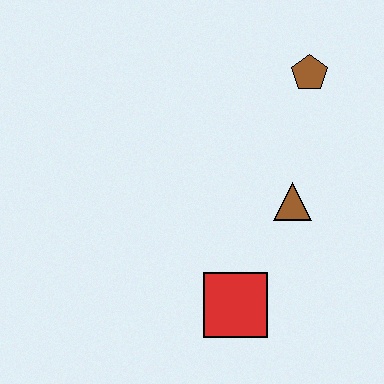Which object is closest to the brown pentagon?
The brown triangle is closest to the brown pentagon.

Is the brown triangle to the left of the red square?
No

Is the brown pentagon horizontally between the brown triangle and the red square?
No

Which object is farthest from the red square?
The brown pentagon is farthest from the red square.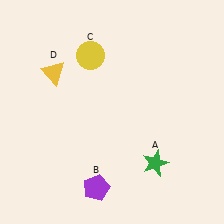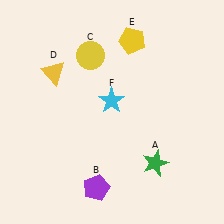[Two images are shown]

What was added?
A yellow pentagon (E), a cyan star (F) were added in Image 2.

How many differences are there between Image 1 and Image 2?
There are 2 differences between the two images.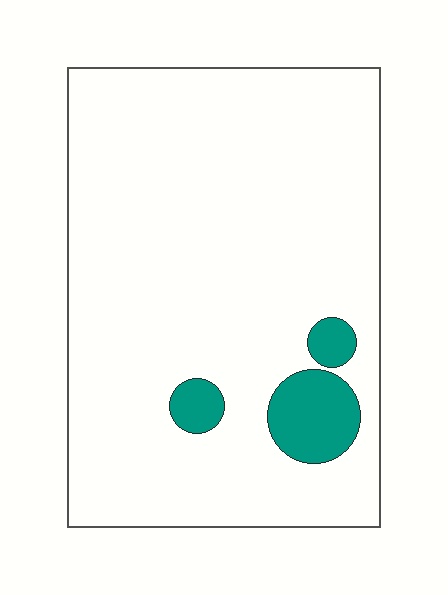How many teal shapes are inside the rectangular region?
3.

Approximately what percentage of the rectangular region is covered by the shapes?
Approximately 10%.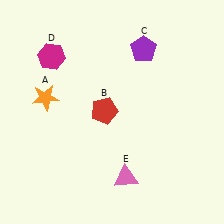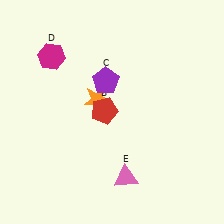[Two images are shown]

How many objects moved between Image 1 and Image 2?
2 objects moved between the two images.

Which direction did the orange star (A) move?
The orange star (A) moved right.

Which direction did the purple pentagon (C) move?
The purple pentagon (C) moved left.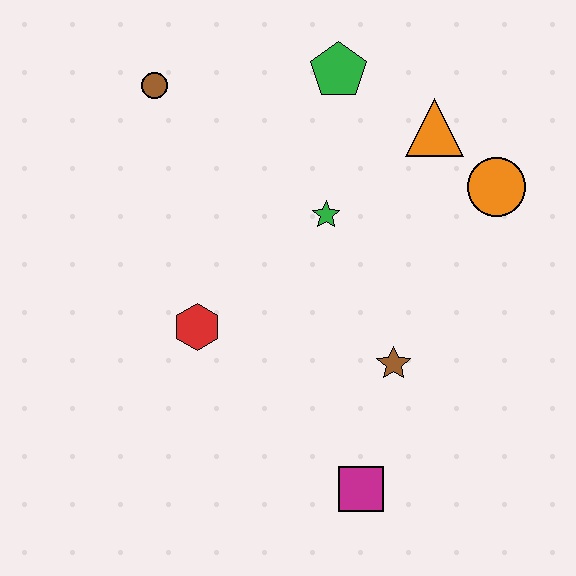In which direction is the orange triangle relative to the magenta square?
The orange triangle is above the magenta square.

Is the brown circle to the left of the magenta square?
Yes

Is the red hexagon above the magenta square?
Yes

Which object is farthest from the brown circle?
The magenta square is farthest from the brown circle.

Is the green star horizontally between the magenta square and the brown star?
No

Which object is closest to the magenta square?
The brown star is closest to the magenta square.